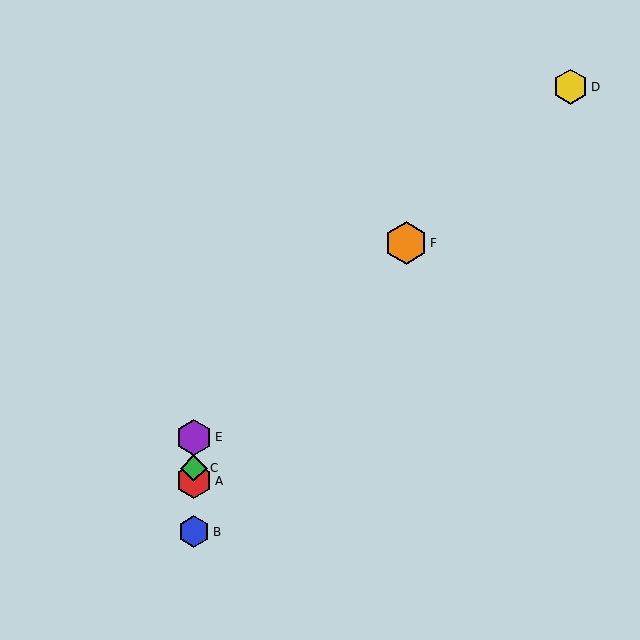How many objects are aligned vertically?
4 objects (A, B, C, E) are aligned vertically.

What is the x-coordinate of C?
Object C is at x≈194.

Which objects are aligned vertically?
Objects A, B, C, E are aligned vertically.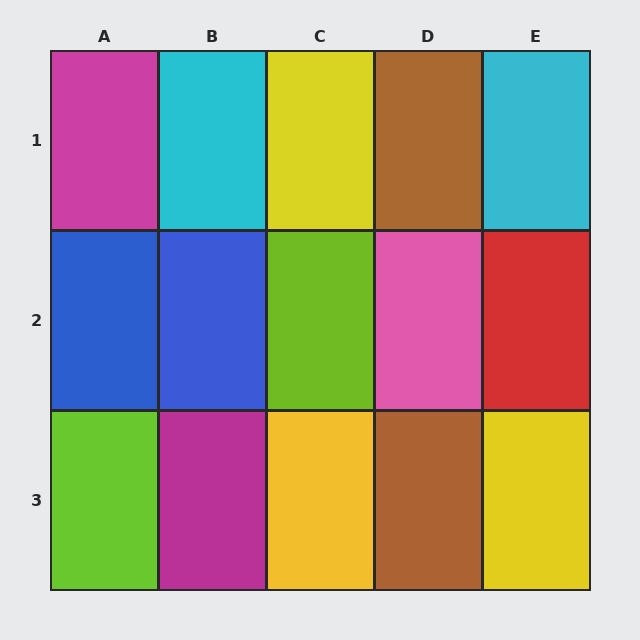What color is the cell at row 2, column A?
Blue.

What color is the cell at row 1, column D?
Brown.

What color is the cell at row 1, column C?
Yellow.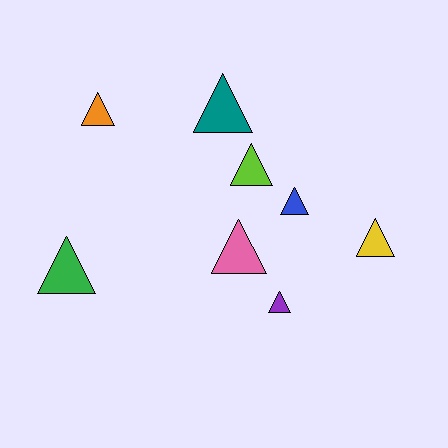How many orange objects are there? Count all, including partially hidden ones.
There is 1 orange object.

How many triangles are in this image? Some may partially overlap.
There are 8 triangles.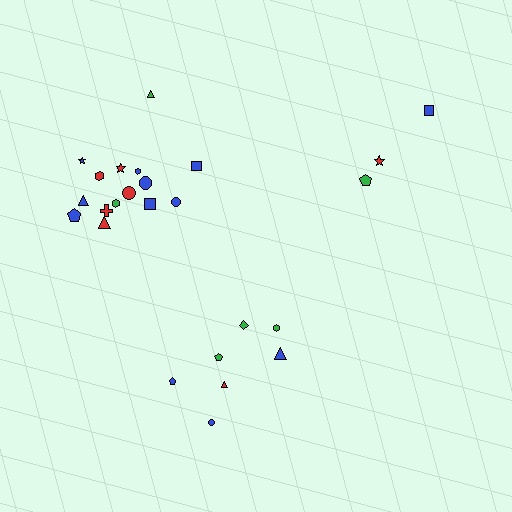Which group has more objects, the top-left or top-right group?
The top-left group.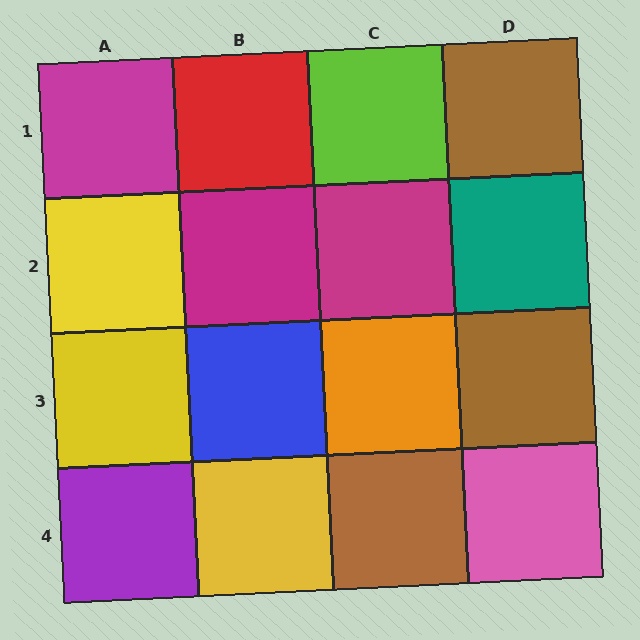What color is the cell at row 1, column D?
Brown.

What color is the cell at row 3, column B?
Blue.